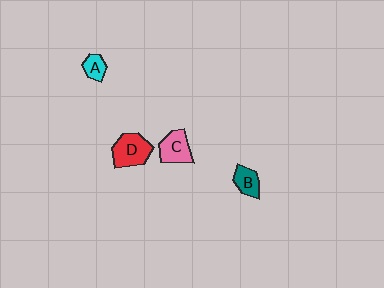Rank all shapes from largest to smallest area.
From largest to smallest: D (red), C (pink), B (teal), A (cyan).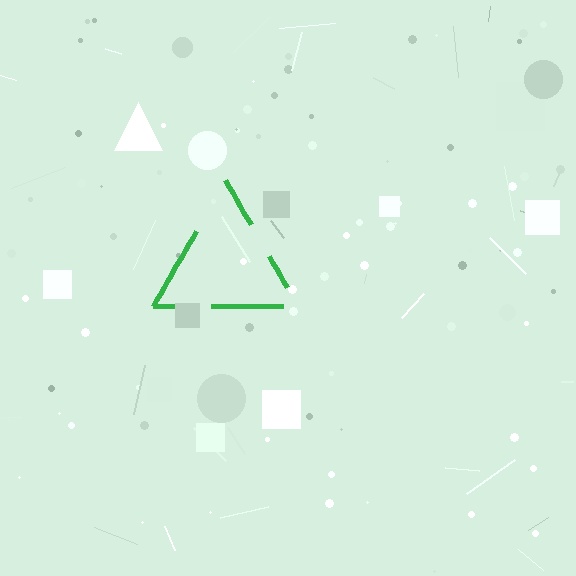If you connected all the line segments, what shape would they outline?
They would outline a triangle.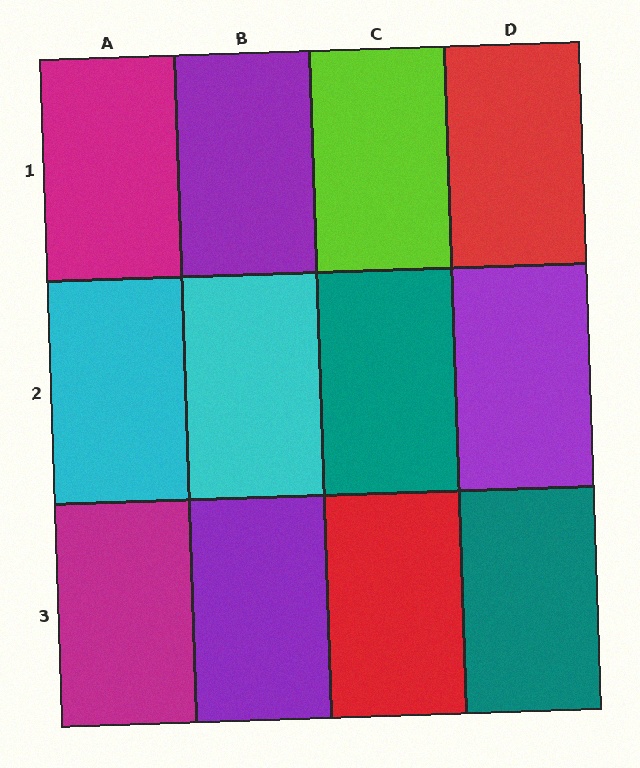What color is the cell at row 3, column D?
Teal.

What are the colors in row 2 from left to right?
Cyan, cyan, teal, purple.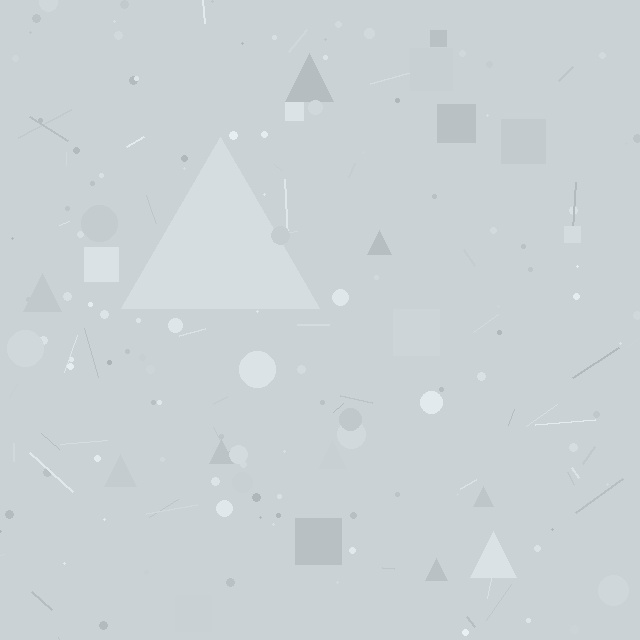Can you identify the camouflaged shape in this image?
The camouflaged shape is a triangle.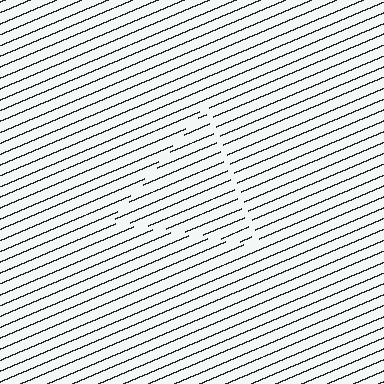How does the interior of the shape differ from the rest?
The interior of the shape contains the same grating, shifted by half a period — the contour is defined by the phase discontinuity where line-ends from the inner and outer gratings abut.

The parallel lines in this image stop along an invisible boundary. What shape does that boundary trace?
An illusory triangle. The interior of the shape contains the same grating, shifted by half a period — the contour is defined by the phase discontinuity where line-ends from the inner and outer gratings abut.